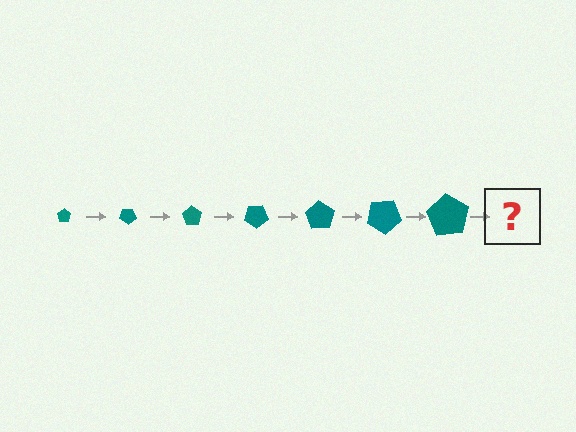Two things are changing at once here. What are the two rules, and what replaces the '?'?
The two rules are that the pentagon grows larger each step and it rotates 35 degrees each step. The '?' should be a pentagon, larger than the previous one and rotated 245 degrees from the start.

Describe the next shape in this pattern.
It should be a pentagon, larger than the previous one and rotated 245 degrees from the start.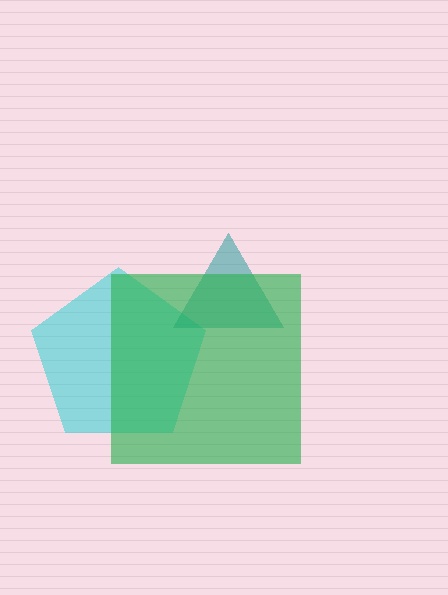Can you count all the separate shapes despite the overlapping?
Yes, there are 3 separate shapes.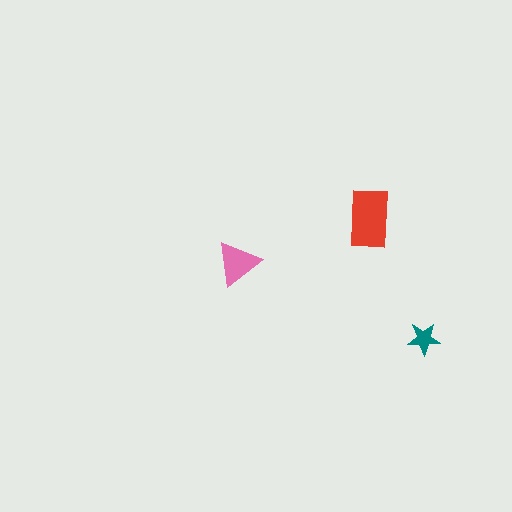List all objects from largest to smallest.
The red rectangle, the pink triangle, the teal star.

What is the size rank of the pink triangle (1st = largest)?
2nd.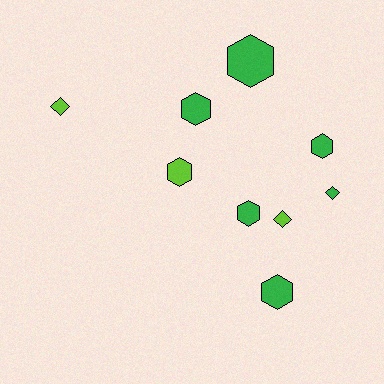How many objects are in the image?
There are 9 objects.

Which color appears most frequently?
Green, with 6 objects.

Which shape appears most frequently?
Hexagon, with 6 objects.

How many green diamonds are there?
There is 1 green diamond.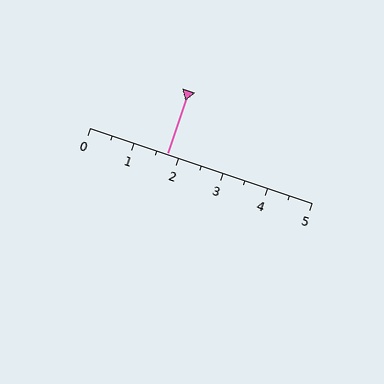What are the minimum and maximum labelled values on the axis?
The axis runs from 0 to 5.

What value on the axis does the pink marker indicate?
The marker indicates approximately 1.8.